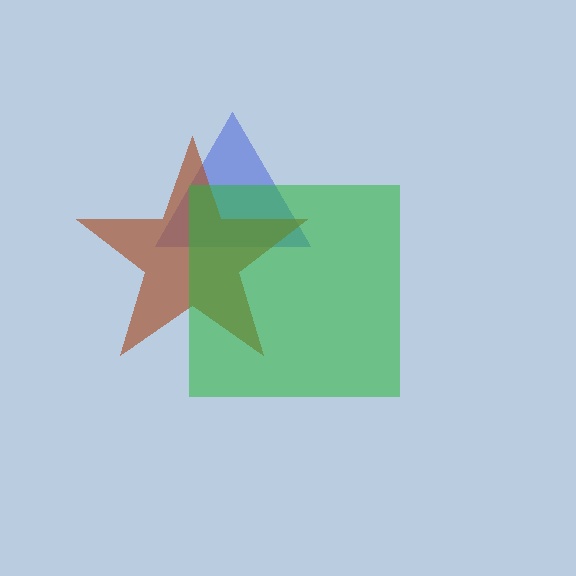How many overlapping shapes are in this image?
There are 3 overlapping shapes in the image.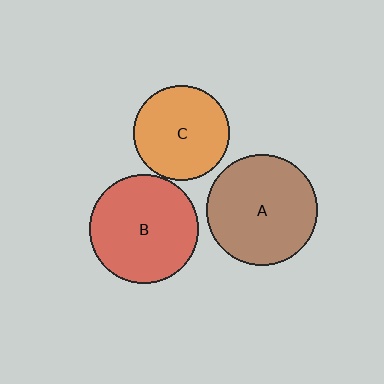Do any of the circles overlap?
No, none of the circles overlap.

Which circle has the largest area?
Circle A (brown).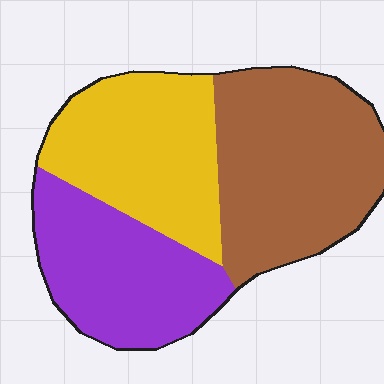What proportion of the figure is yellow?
Yellow takes up between a quarter and a half of the figure.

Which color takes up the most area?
Brown, at roughly 40%.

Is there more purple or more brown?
Brown.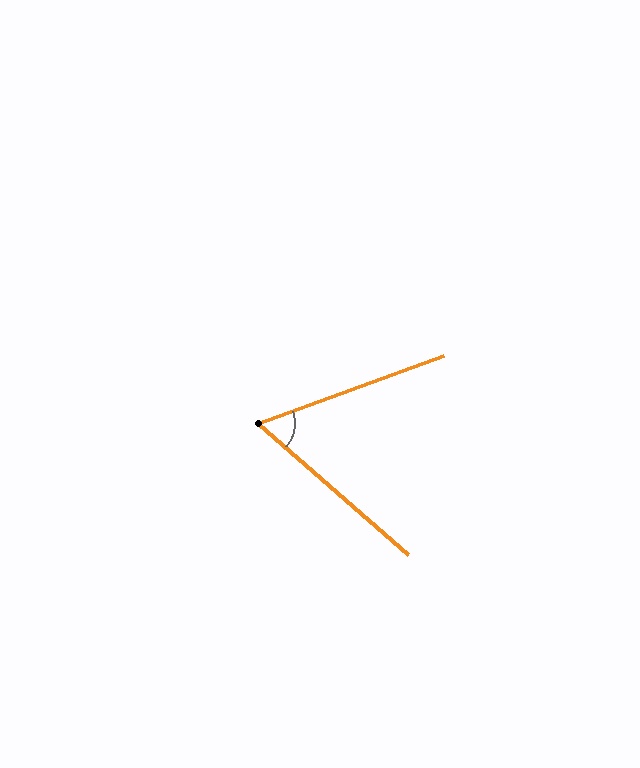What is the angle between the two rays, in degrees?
Approximately 61 degrees.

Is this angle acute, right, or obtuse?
It is acute.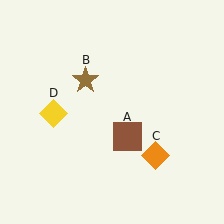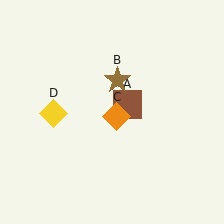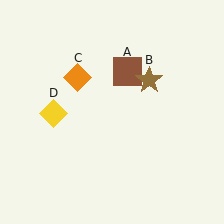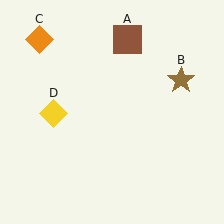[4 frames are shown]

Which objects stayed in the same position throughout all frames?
Yellow diamond (object D) remained stationary.